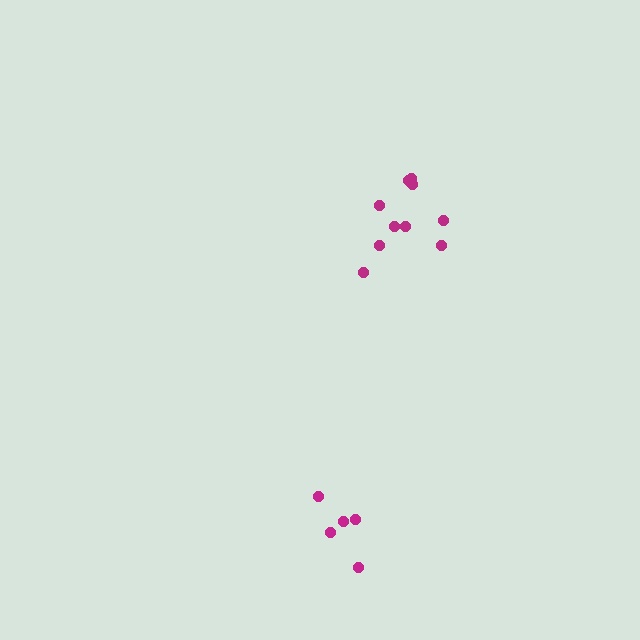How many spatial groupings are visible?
There are 2 spatial groupings.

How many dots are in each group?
Group 1: 10 dots, Group 2: 5 dots (15 total).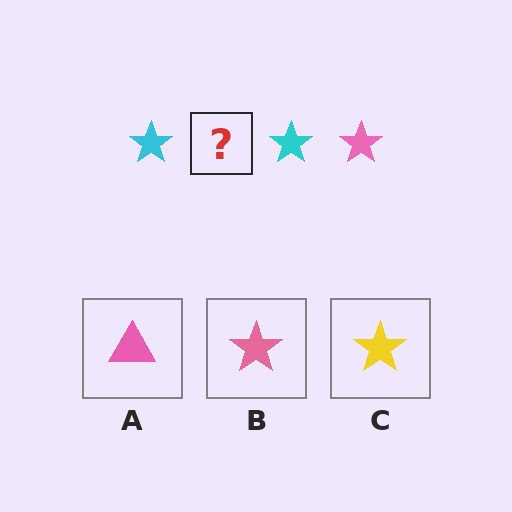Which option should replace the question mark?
Option B.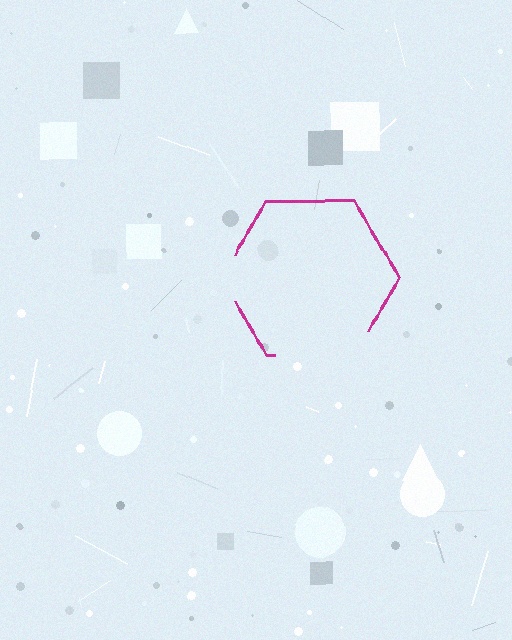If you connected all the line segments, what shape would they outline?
They would outline a hexagon.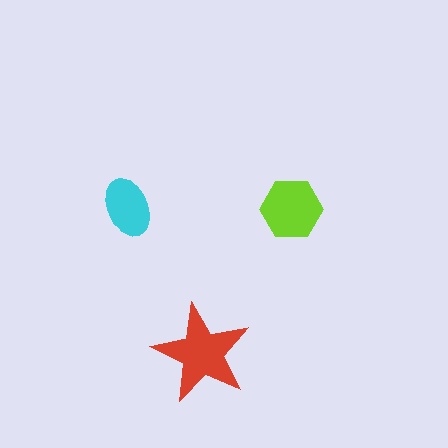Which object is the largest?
The red star.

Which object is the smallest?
The cyan ellipse.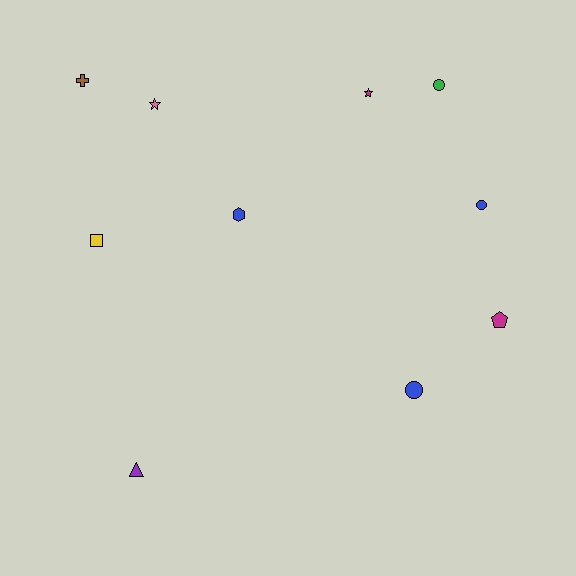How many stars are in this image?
There are 2 stars.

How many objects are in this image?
There are 10 objects.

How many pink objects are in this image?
There is 1 pink object.